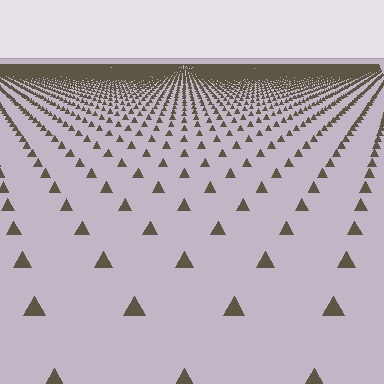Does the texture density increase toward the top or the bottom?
Density increases toward the top.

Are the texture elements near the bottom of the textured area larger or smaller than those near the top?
Larger. Near the bottom, elements are closer to the viewer and appear at a bigger on-screen size.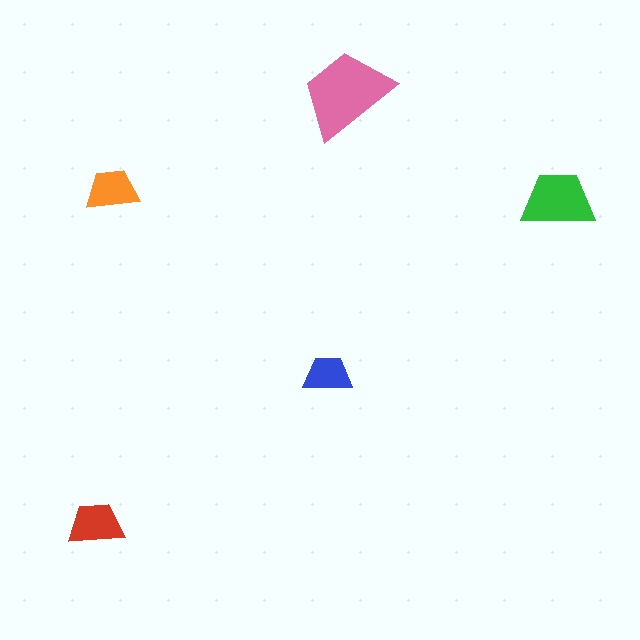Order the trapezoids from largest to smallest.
the pink one, the green one, the red one, the orange one, the blue one.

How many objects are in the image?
There are 5 objects in the image.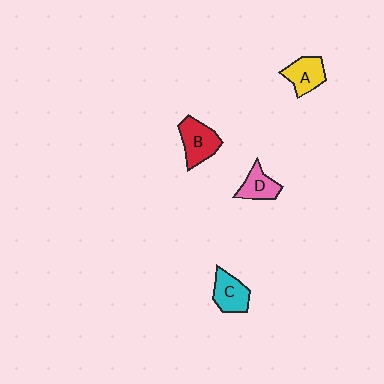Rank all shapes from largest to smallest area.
From largest to smallest: B (red), C (cyan), A (yellow), D (pink).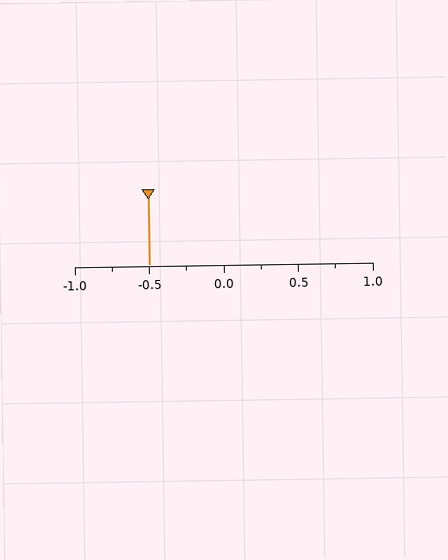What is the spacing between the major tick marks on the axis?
The major ticks are spaced 0.5 apart.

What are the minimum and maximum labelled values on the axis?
The axis runs from -1.0 to 1.0.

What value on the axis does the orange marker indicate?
The marker indicates approximately -0.5.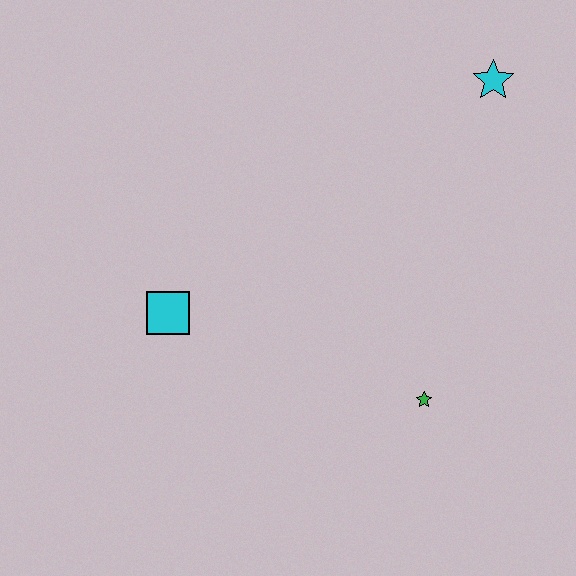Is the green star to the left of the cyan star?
Yes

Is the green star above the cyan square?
No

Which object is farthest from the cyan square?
The cyan star is farthest from the cyan square.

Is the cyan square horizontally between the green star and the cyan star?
No